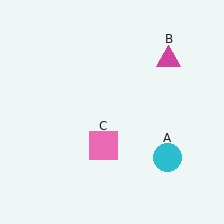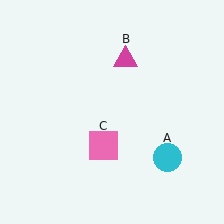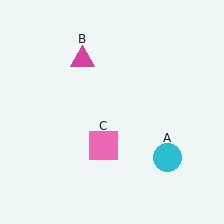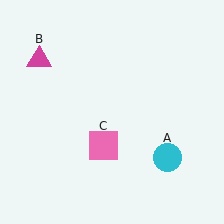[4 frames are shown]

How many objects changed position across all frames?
1 object changed position: magenta triangle (object B).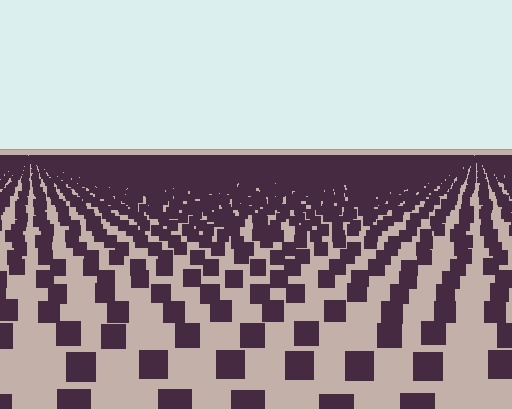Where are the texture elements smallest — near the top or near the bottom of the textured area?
Near the top.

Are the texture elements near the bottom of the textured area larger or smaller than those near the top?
Larger. Near the bottom, elements are closer to the viewer and appear at a bigger on-screen size.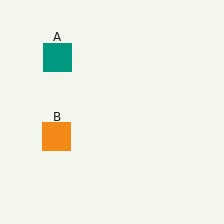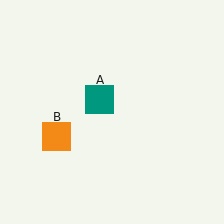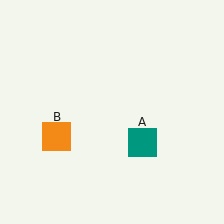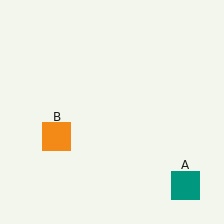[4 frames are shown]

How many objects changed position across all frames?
1 object changed position: teal square (object A).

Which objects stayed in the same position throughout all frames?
Orange square (object B) remained stationary.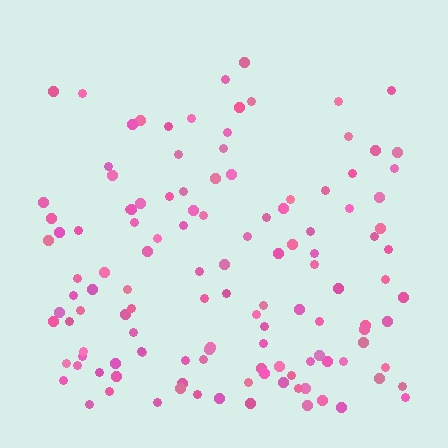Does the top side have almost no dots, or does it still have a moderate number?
Still a moderate number, just noticeably fewer than the bottom.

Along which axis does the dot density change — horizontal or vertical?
Vertical.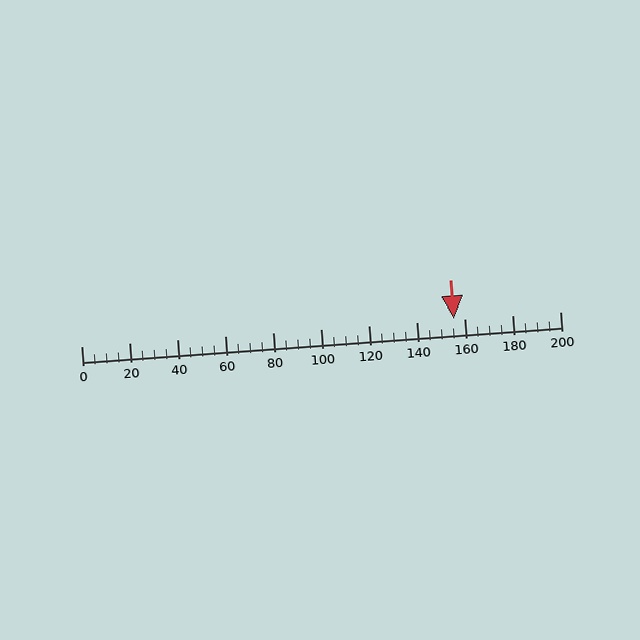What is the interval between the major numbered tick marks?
The major tick marks are spaced 20 units apart.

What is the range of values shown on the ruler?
The ruler shows values from 0 to 200.